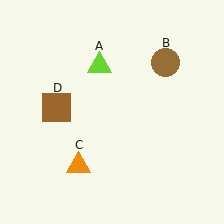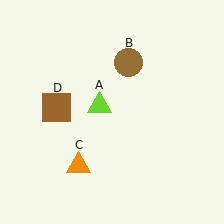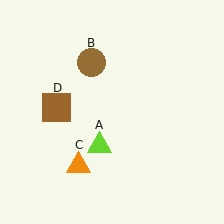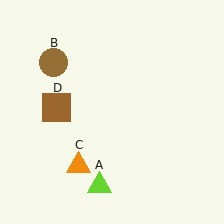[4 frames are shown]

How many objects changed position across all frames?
2 objects changed position: lime triangle (object A), brown circle (object B).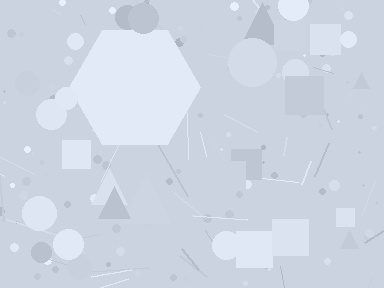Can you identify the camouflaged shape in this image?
The camouflaged shape is a hexagon.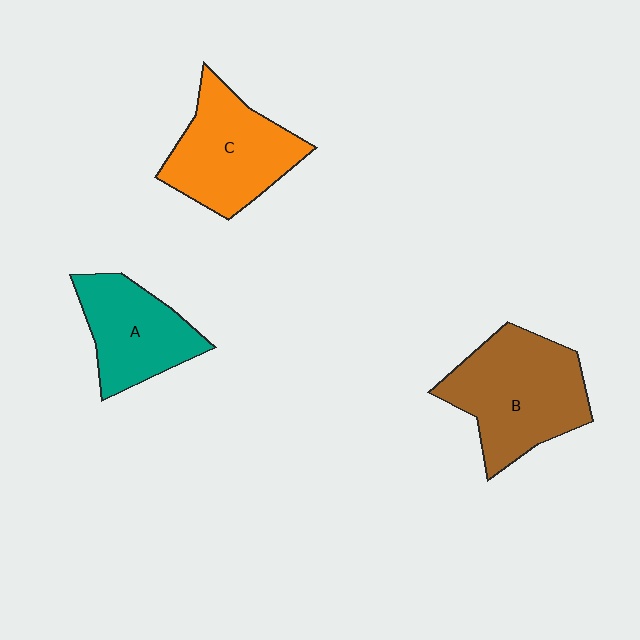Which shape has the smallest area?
Shape A (teal).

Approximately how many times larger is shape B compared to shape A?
Approximately 1.4 times.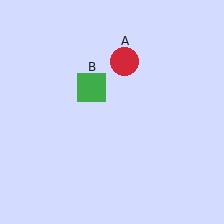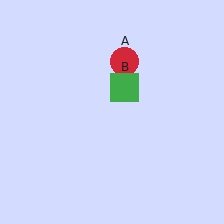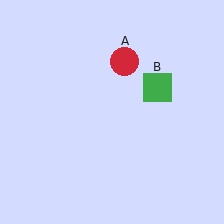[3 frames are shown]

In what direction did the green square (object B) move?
The green square (object B) moved right.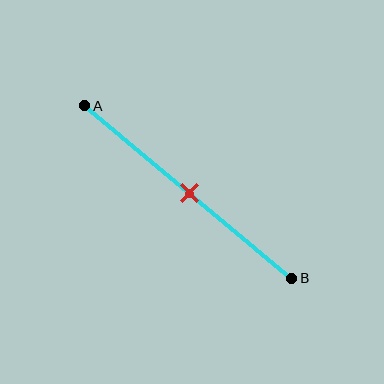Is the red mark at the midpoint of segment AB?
Yes, the mark is approximately at the midpoint.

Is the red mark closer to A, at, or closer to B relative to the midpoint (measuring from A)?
The red mark is approximately at the midpoint of segment AB.